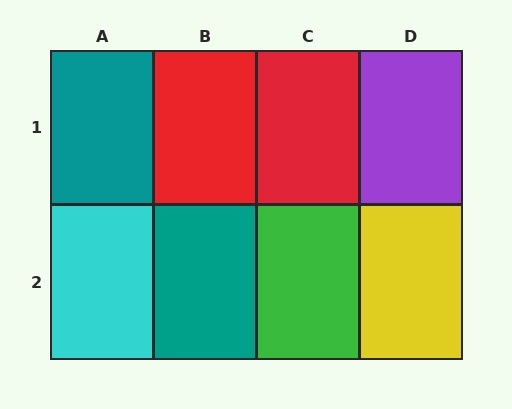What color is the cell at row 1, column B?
Red.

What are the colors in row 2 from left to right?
Cyan, teal, green, yellow.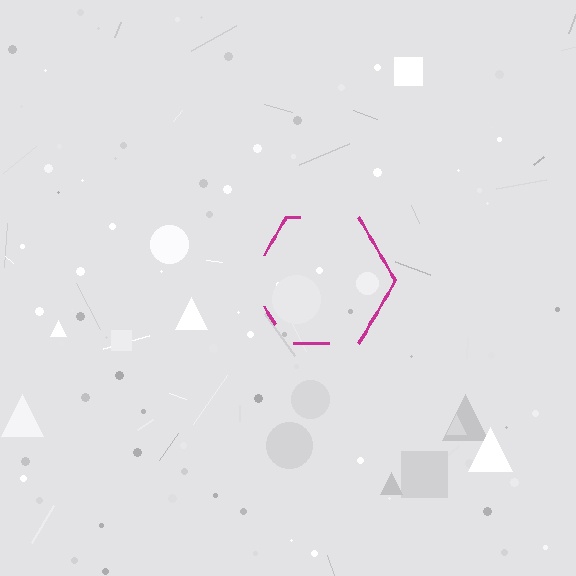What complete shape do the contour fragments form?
The contour fragments form a hexagon.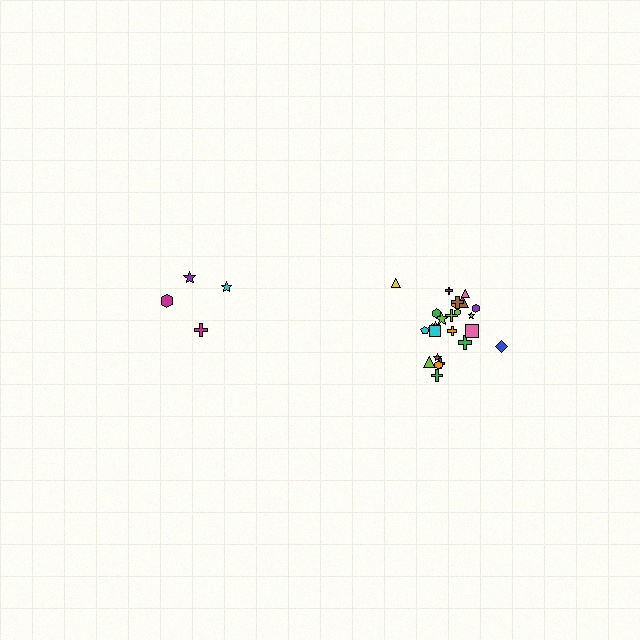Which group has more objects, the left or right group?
The right group.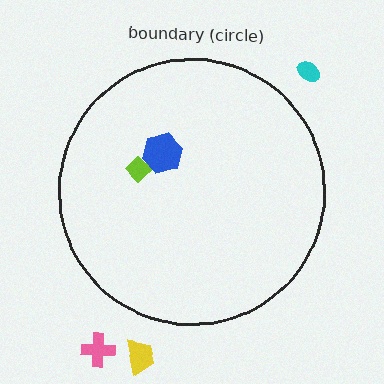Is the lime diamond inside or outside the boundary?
Inside.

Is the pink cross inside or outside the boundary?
Outside.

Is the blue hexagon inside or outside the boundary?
Inside.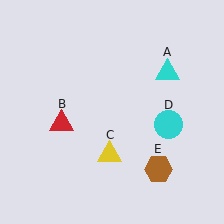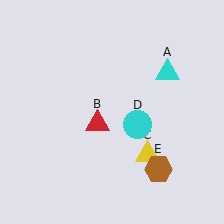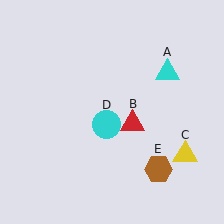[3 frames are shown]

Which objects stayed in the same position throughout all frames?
Cyan triangle (object A) and brown hexagon (object E) remained stationary.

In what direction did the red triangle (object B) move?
The red triangle (object B) moved right.